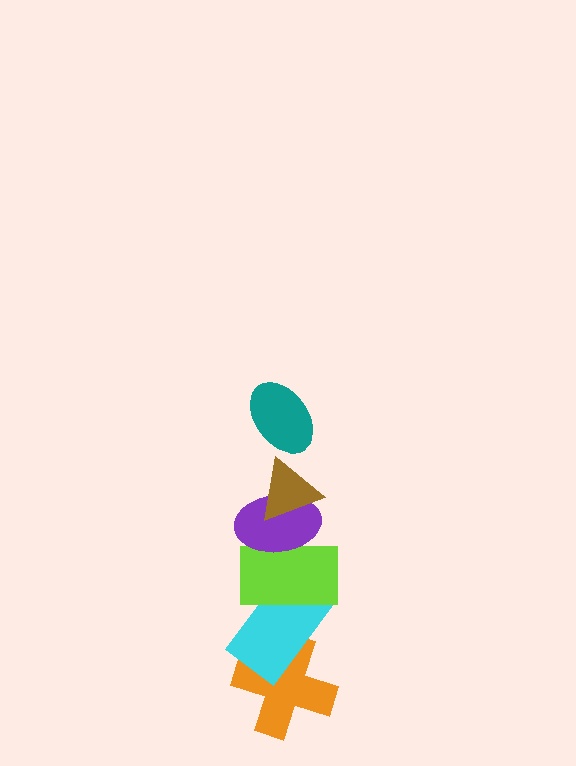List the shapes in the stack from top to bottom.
From top to bottom: the teal ellipse, the brown triangle, the purple ellipse, the lime rectangle, the cyan rectangle, the orange cross.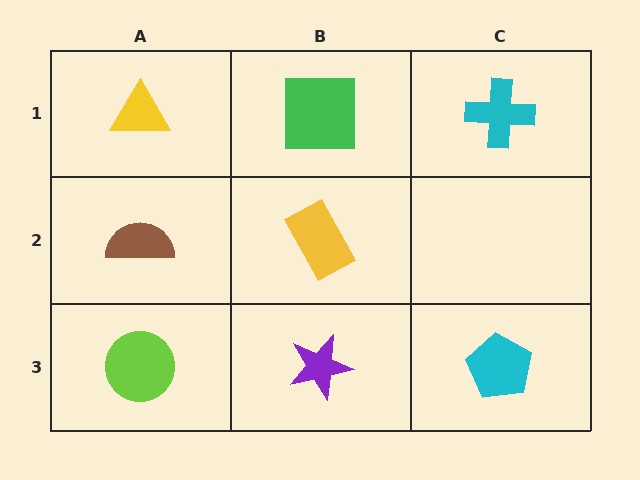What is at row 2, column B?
A yellow rectangle.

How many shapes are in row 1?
3 shapes.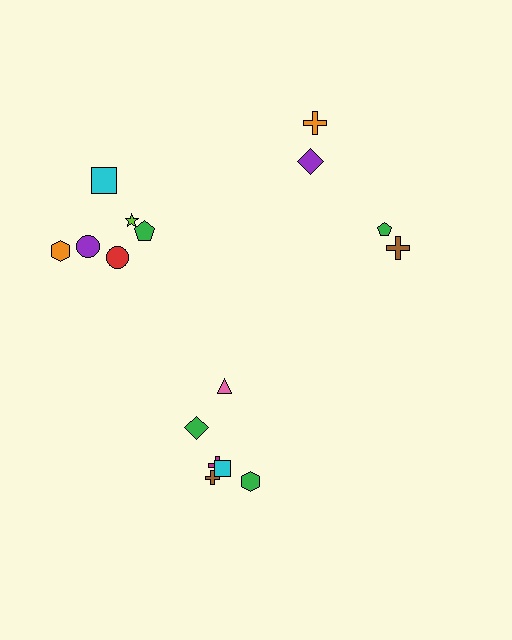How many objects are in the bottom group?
There are 6 objects.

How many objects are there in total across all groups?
There are 16 objects.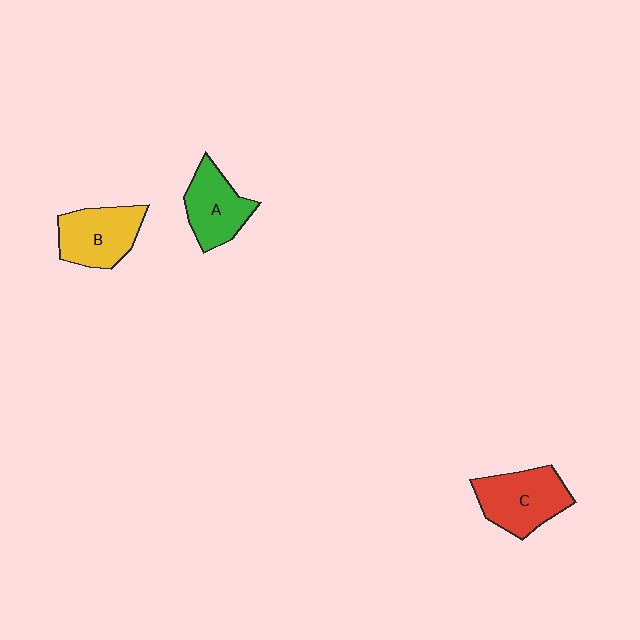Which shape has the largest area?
Shape C (red).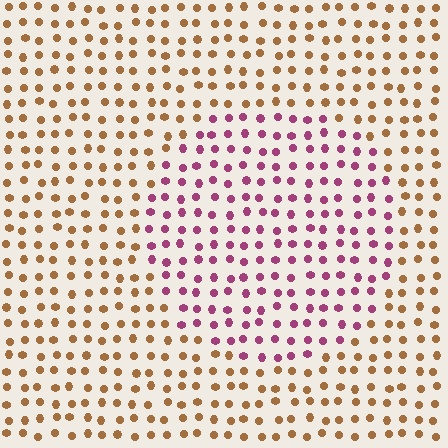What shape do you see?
I see a circle.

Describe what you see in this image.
The image is filled with small brown elements in a uniform arrangement. A circle-shaped region is visible where the elements are tinted to a slightly different hue, forming a subtle color boundary.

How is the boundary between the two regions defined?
The boundary is defined purely by a slight shift in hue (about 65 degrees). Spacing, size, and orientation are identical on both sides.